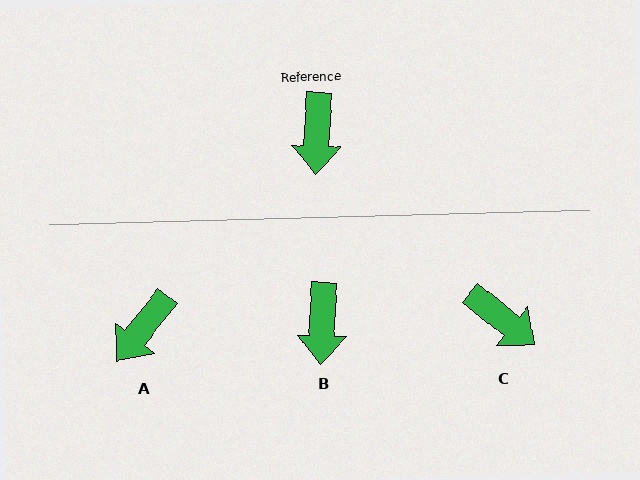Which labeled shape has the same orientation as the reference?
B.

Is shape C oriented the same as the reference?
No, it is off by about 53 degrees.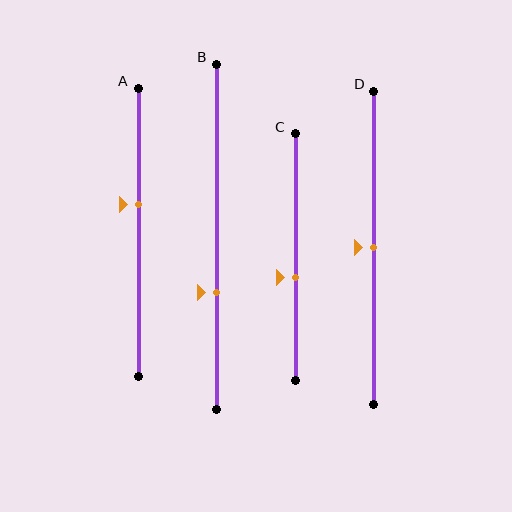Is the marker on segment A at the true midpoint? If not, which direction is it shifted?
No, the marker on segment A is shifted upward by about 10% of the segment length.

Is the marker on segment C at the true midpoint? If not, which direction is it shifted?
No, the marker on segment C is shifted downward by about 8% of the segment length.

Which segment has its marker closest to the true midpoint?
Segment D has its marker closest to the true midpoint.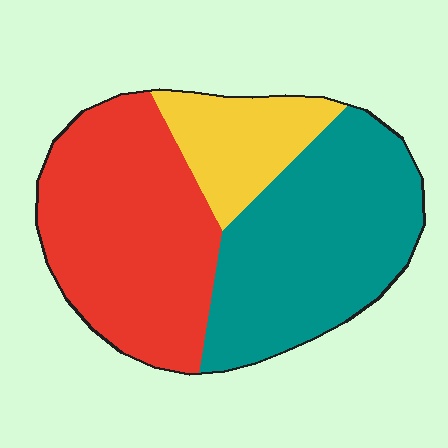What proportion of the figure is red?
Red covers about 40% of the figure.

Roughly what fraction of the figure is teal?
Teal covers 42% of the figure.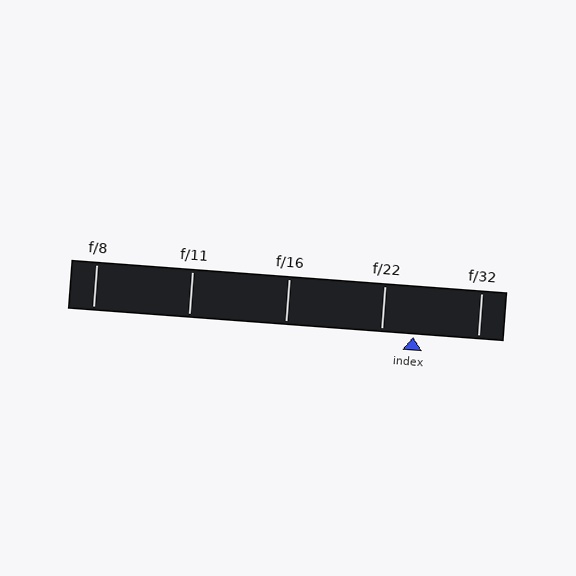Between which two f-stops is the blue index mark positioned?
The index mark is between f/22 and f/32.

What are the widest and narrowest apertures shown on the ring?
The widest aperture shown is f/8 and the narrowest is f/32.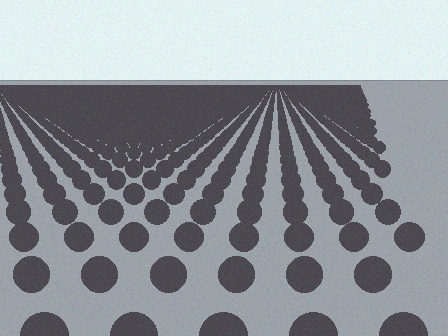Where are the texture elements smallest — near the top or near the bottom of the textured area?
Near the top.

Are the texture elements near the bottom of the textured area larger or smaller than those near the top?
Larger. Near the bottom, elements are closer to the viewer and appear at a bigger on-screen size.